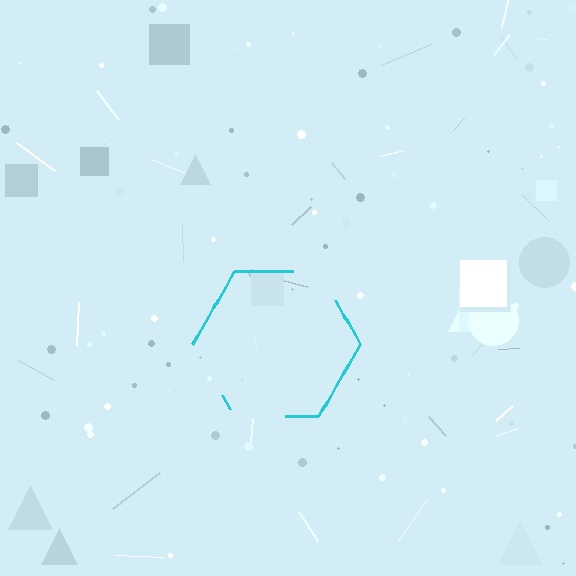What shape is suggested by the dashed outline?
The dashed outline suggests a hexagon.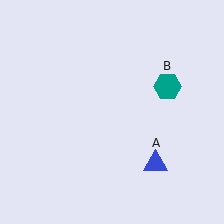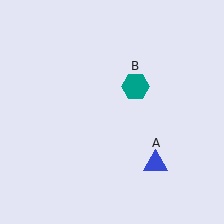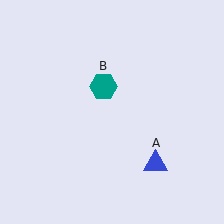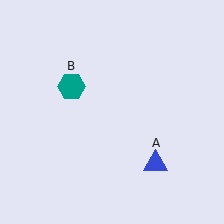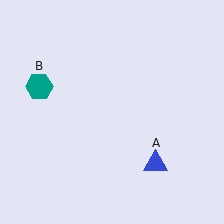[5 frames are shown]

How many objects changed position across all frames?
1 object changed position: teal hexagon (object B).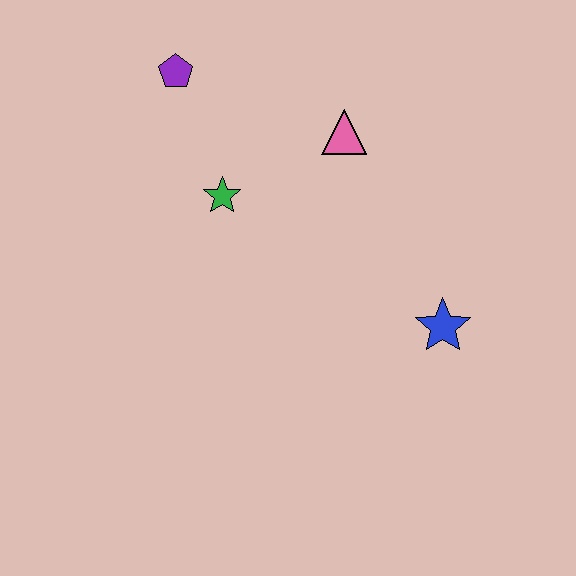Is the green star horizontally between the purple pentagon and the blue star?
Yes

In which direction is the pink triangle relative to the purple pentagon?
The pink triangle is to the right of the purple pentagon.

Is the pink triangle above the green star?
Yes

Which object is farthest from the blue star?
The purple pentagon is farthest from the blue star.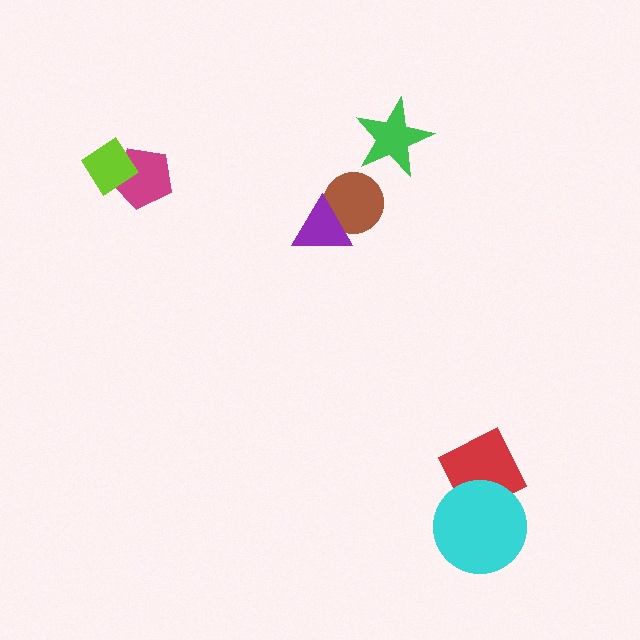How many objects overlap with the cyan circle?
1 object overlaps with the cyan circle.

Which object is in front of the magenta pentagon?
The lime diamond is in front of the magenta pentagon.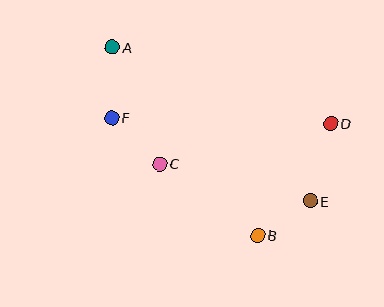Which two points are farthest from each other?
Points A and E are farthest from each other.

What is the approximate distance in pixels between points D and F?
The distance between D and F is approximately 219 pixels.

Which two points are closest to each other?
Points B and E are closest to each other.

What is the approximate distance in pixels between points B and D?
The distance between B and D is approximately 133 pixels.